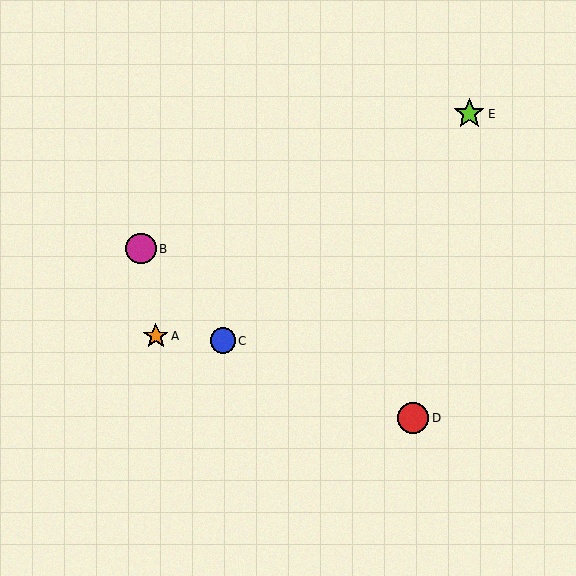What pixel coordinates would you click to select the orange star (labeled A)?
Click at (156, 336) to select the orange star A.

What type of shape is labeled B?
Shape B is a magenta circle.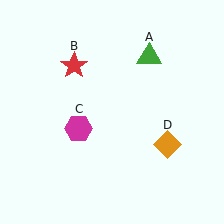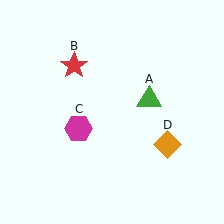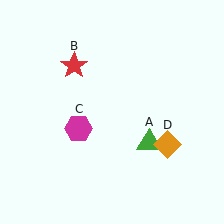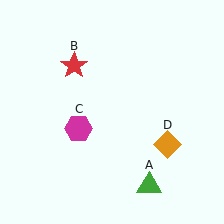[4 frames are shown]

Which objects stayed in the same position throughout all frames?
Red star (object B) and magenta hexagon (object C) and orange diamond (object D) remained stationary.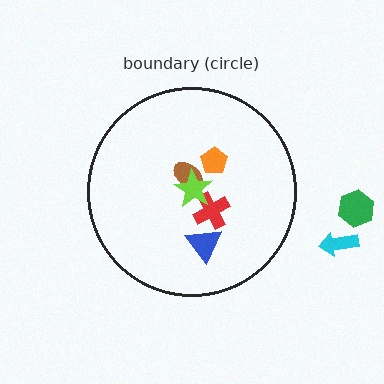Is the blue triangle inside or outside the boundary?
Inside.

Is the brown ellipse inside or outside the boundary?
Inside.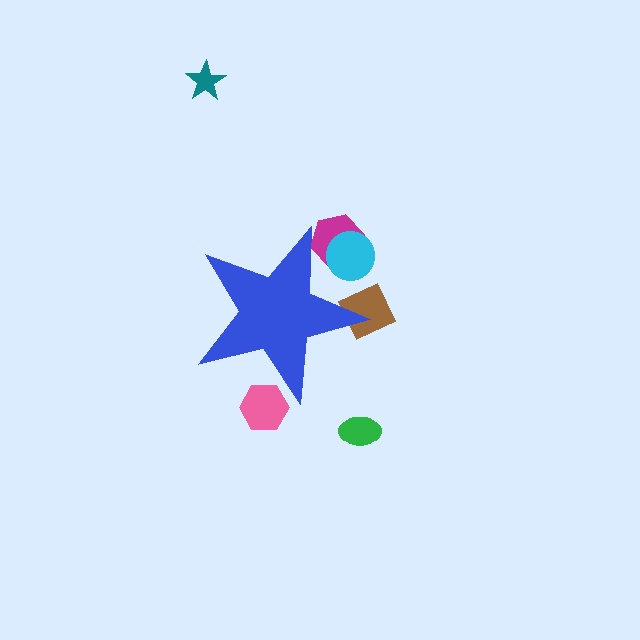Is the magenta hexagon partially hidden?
Yes, the magenta hexagon is partially hidden behind the blue star.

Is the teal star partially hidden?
No, the teal star is fully visible.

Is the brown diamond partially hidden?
Yes, the brown diamond is partially hidden behind the blue star.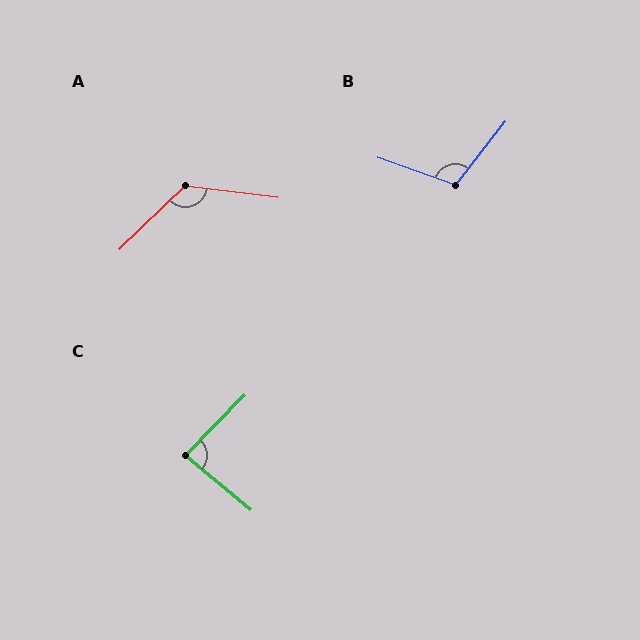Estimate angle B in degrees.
Approximately 108 degrees.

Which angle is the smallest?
C, at approximately 85 degrees.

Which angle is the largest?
A, at approximately 129 degrees.